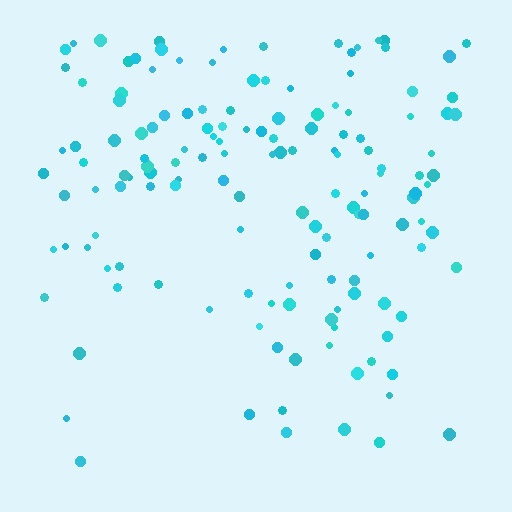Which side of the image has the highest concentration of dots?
The top.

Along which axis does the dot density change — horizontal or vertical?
Vertical.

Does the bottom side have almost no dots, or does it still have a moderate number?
Still a moderate number, just noticeably fewer than the top.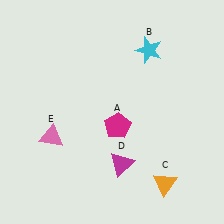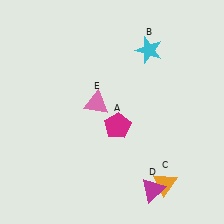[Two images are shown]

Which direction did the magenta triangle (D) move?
The magenta triangle (D) moved right.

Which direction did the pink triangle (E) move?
The pink triangle (E) moved right.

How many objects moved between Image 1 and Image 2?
2 objects moved between the two images.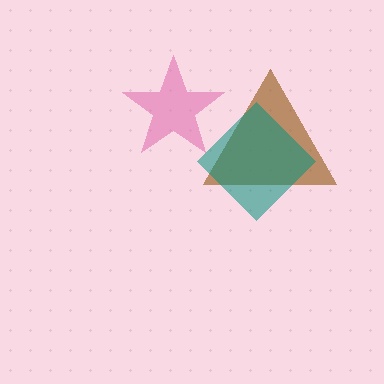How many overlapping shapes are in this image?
There are 3 overlapping shapes in the image.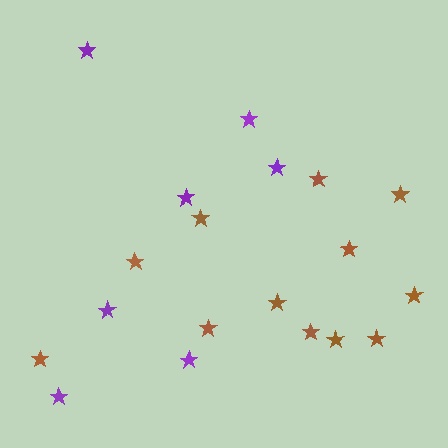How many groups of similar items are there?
There are 2 groups: one group of purple stars (7) and one group of brown stars (12).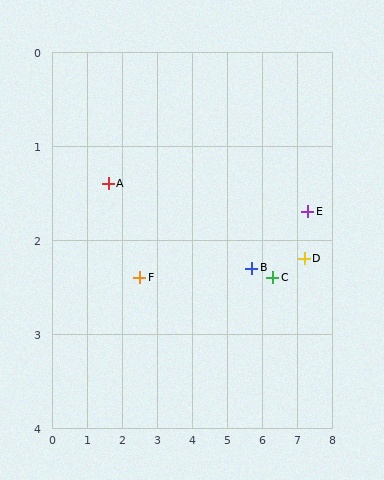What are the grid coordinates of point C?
Point C is at approximately (6.3, 2.4).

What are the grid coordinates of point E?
Point E is at approximately (7.3, 1.7).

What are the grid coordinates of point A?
Point A is at approximately (1.6, 1.4).